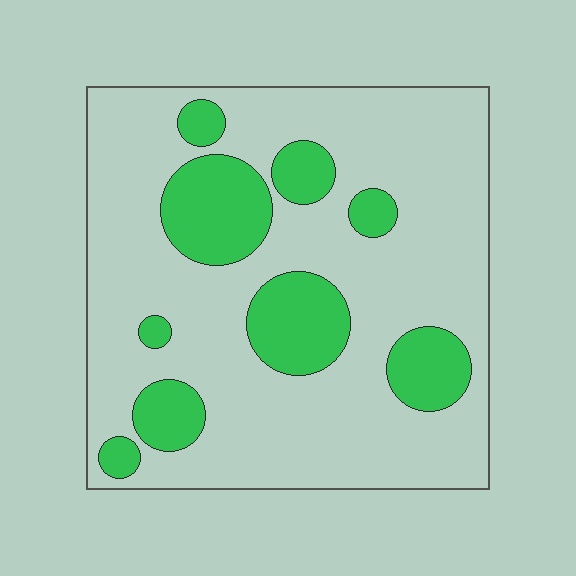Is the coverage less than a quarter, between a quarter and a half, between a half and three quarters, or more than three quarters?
Less than a quarter.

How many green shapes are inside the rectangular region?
9.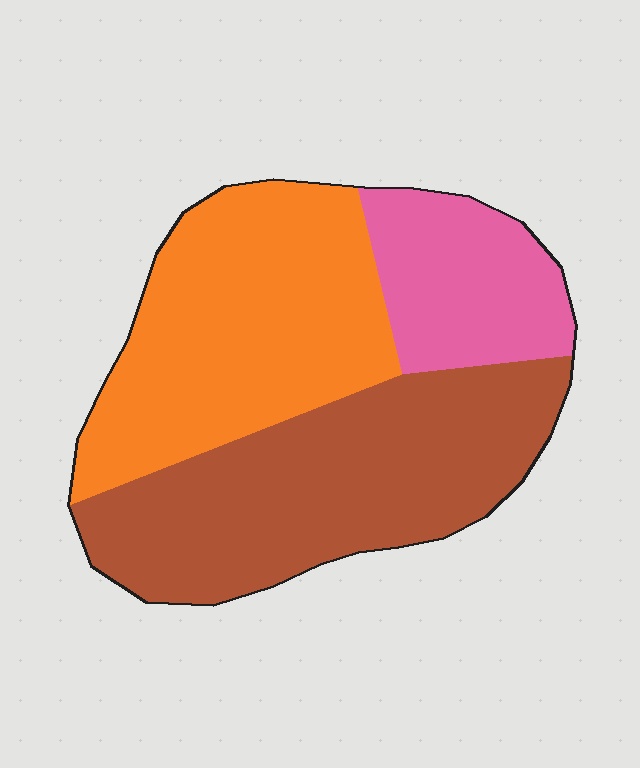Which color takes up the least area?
Pink, at roughly 20%.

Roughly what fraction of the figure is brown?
Brown covers around 45% of the figure.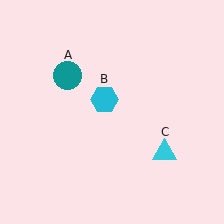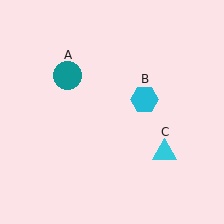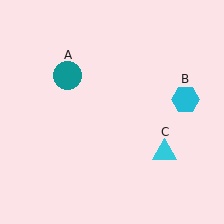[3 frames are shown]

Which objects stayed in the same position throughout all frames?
Teal circle (object A) and cyan triangle (object C) remained stationary.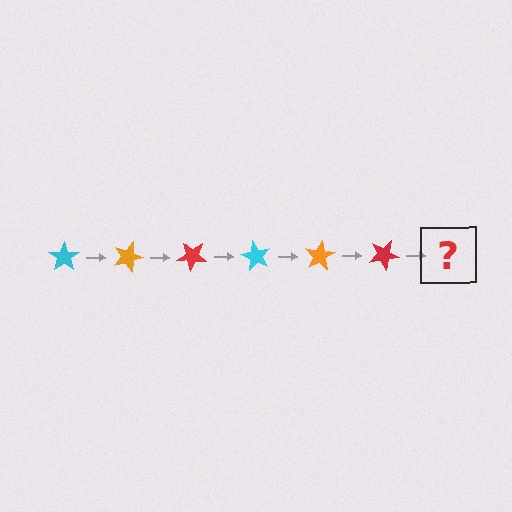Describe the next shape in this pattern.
It should be a cyan star, rotated 120 degrees from the start.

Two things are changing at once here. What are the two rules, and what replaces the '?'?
The two rules are that it rotates 20 degrees each step and the color cycles through cyan, orange, and red. The '?' should be a cyan star, rotated 120 degrees from the start.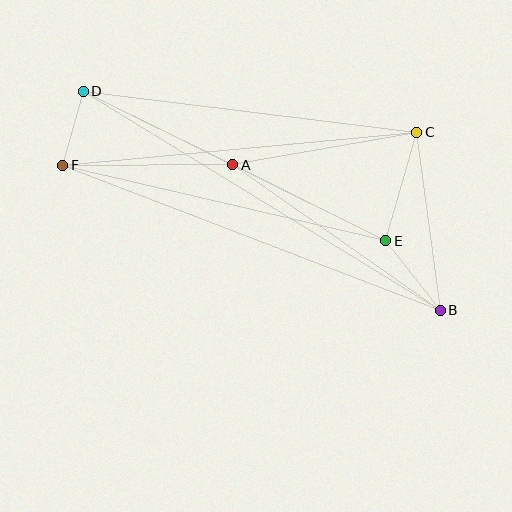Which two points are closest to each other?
Points D and F are closest to each other.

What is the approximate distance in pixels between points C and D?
The distance between C and D is approximately 336 pixels.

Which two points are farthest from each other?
Points B and D are farthest from each other.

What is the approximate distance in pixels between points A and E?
The distance between A and E is approximately 171 pixels.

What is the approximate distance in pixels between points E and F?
The distance between E and F is approximately 331 pixels.